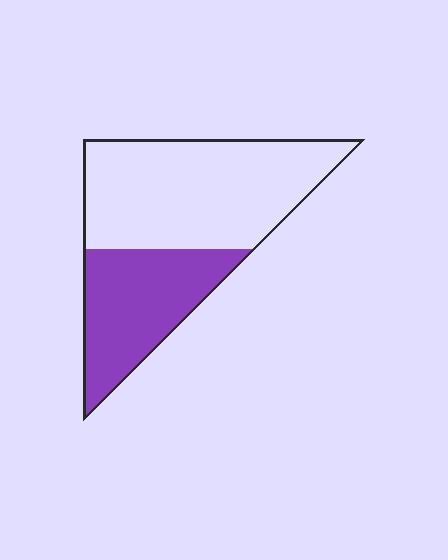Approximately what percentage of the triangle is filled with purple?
Approximately 35%.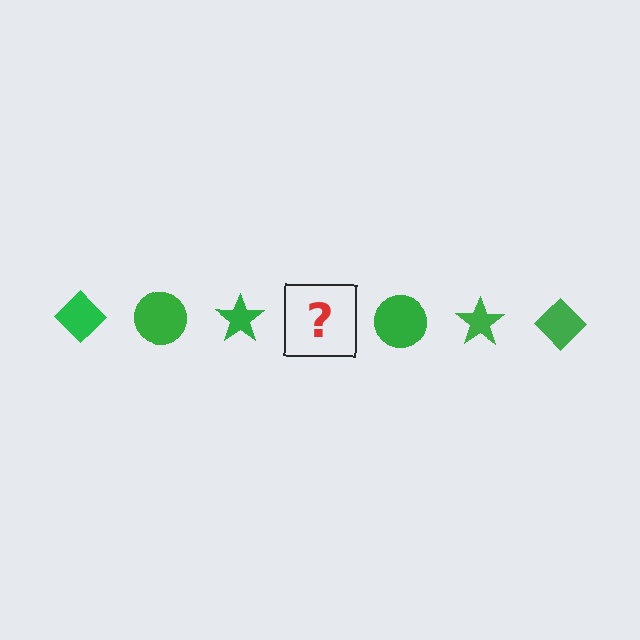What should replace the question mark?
The question mark should be replaced with a green diamond.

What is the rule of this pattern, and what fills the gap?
The rule is that the pattern cycles through diamond, circle, star shapes in green. The gap should be filled with a green diamond.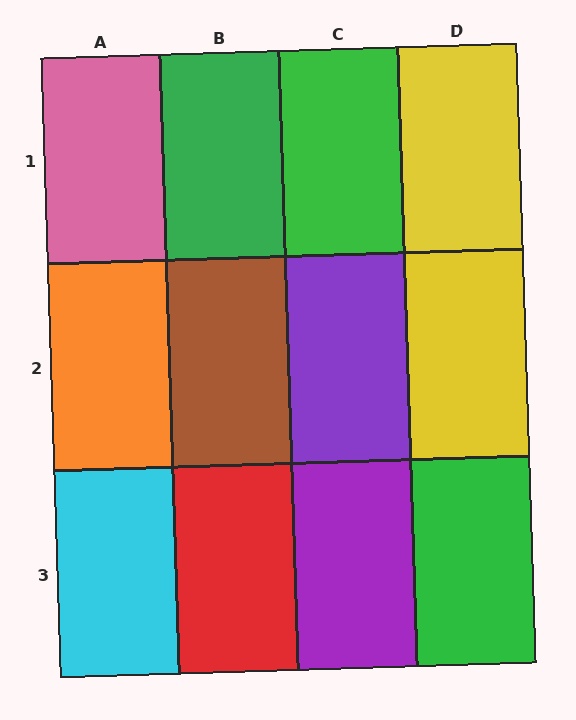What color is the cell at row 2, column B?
Brown.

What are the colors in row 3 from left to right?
Cyan, red, purple, green.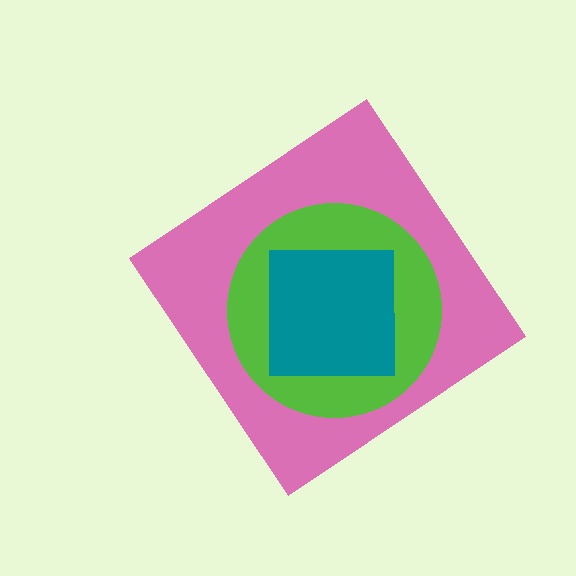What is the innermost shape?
The teal square.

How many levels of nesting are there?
3.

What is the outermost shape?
The pink diamond.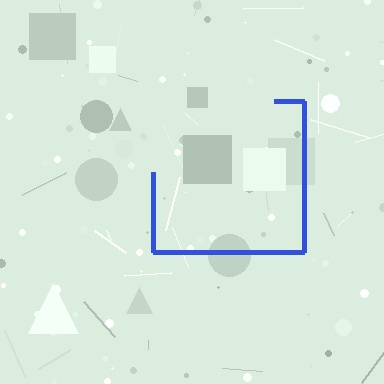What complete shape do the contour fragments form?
The contour fragments form a square.